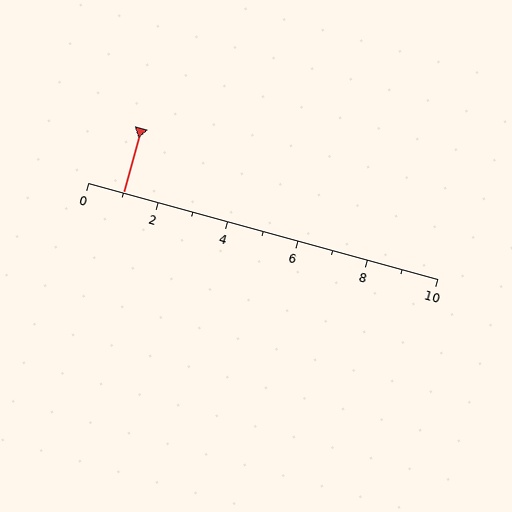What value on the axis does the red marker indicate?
The marker indicates approximately 1.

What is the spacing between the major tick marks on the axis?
The major ticks are spaced 2 apart.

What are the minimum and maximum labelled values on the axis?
The axis runs from 0 to 10.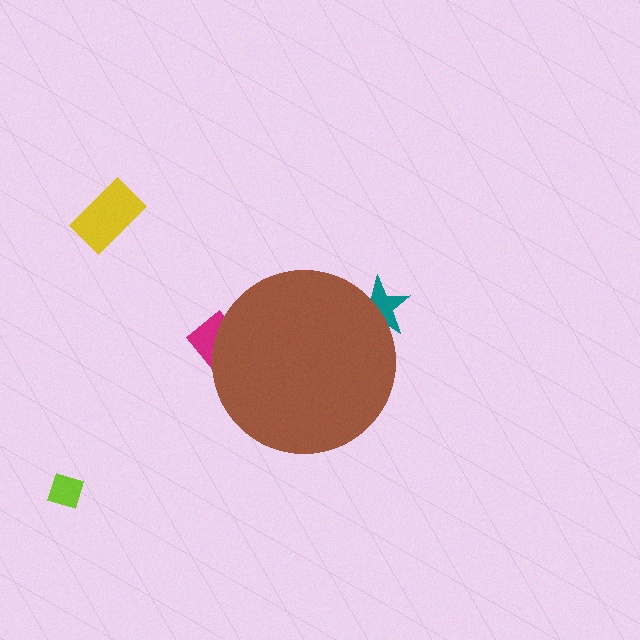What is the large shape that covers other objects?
A brown circle.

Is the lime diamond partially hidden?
No, the lime diamond is fully visible.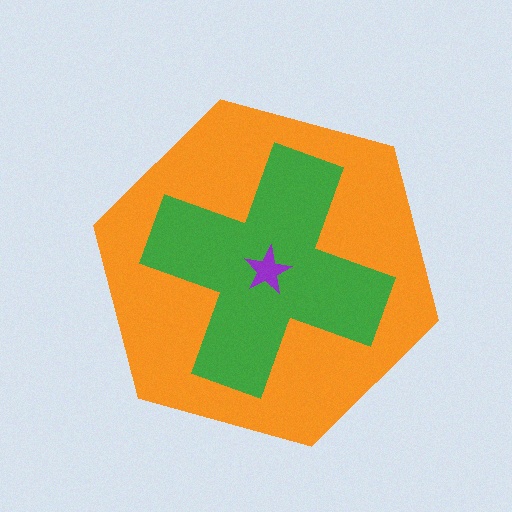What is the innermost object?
The purple star.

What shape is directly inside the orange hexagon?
The green cross.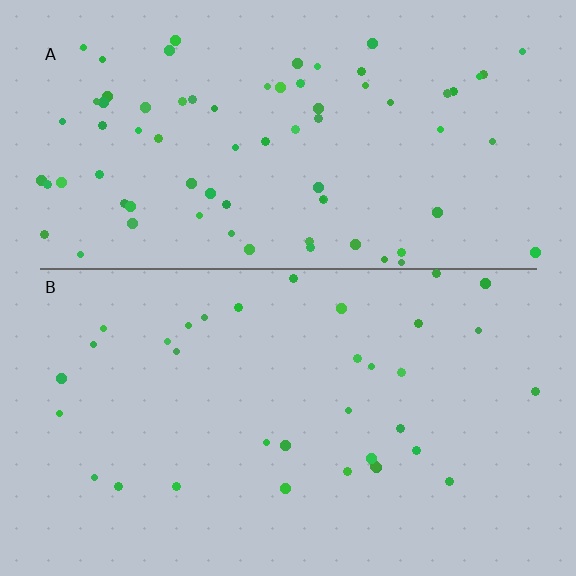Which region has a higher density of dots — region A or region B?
A (the top).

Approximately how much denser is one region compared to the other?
Approximately 2.2× — region A over region B.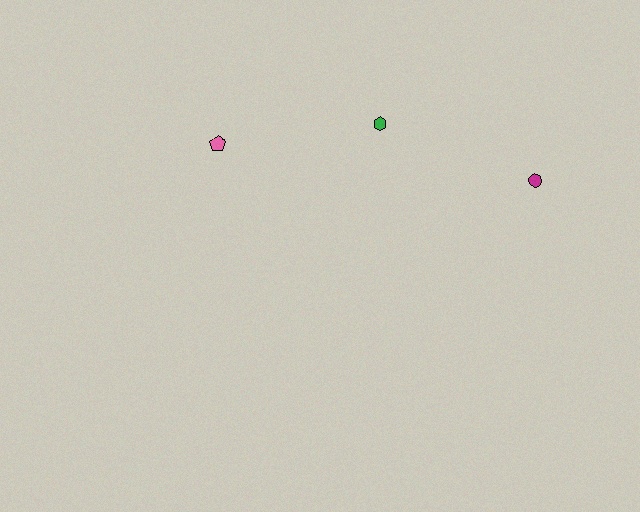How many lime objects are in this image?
There are no lime objects.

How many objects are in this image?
There are 3 objects.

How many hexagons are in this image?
There is 1 hexagon.